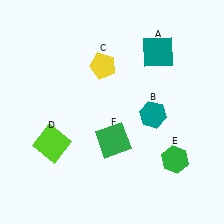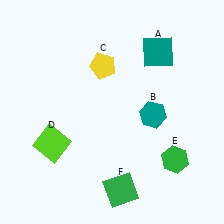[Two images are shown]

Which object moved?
The green square (F) moved down.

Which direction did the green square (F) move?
The green square (F) moved down.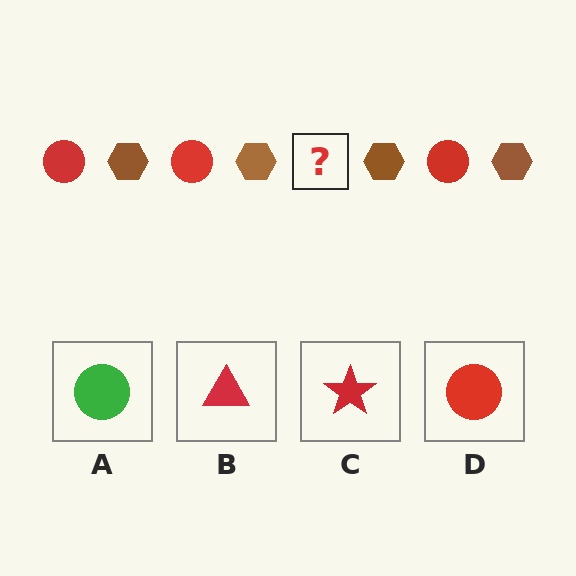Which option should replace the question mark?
Option D.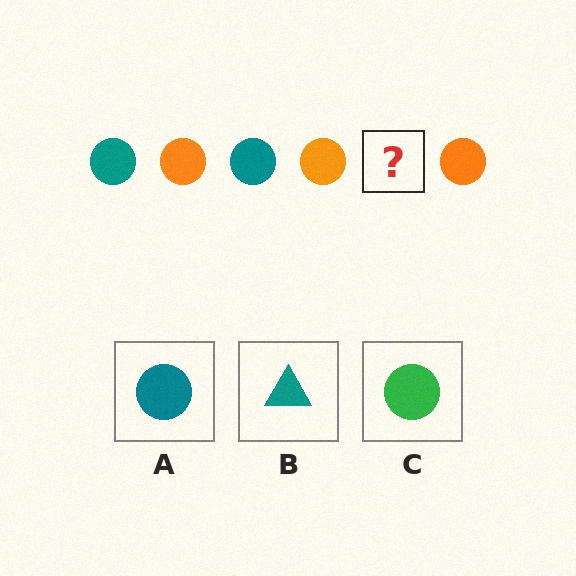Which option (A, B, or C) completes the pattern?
A.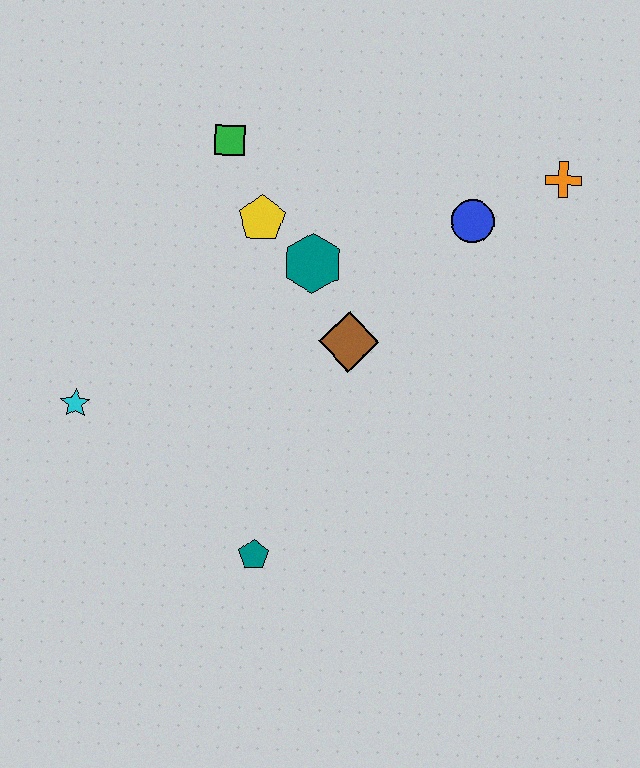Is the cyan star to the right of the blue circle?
No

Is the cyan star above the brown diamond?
No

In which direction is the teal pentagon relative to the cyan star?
The teal pentagon is to the right of the cyan star.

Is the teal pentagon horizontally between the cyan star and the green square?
No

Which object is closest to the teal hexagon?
The yellow pentagon is closest to the teal hexagon.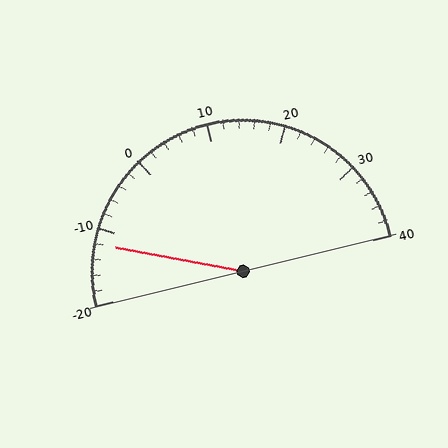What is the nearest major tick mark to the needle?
The nearest major tick mark is -10.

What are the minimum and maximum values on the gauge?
The gauge ranges from -20 to 40.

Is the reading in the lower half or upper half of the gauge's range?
The reading is in the lower half of the range (-20 to 40).